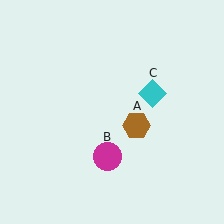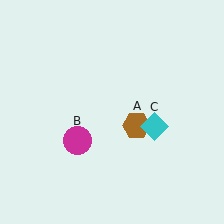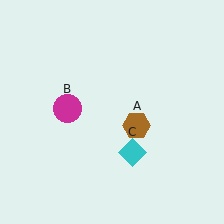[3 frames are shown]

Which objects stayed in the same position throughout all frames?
Brown hexagon (object A) remained stationary.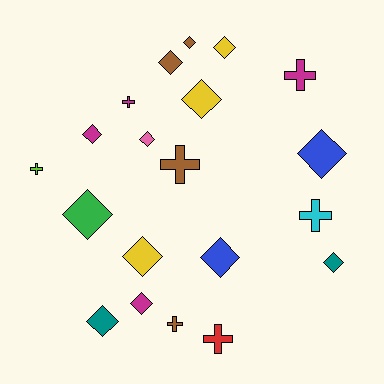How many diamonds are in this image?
There are 13 diamonds.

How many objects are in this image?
There are 20 objects.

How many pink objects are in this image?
There is 1 pink object.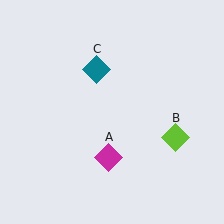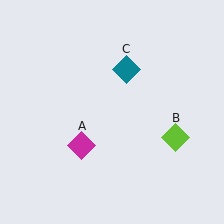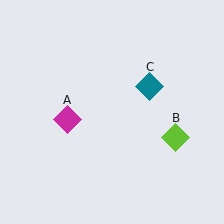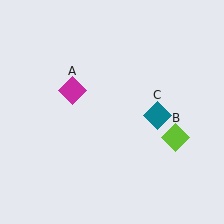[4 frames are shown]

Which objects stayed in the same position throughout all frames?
Lime diamond (object B) remained stationary.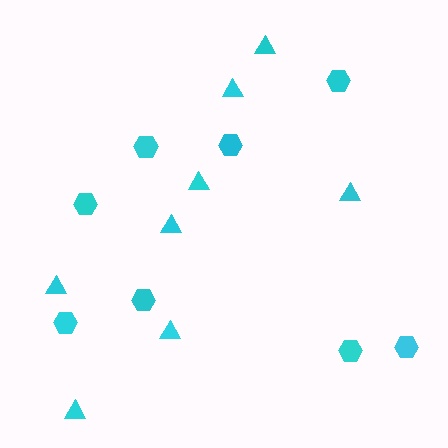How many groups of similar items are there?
There are 2 groups: one group of hexagons (8) and one group of triangles (8).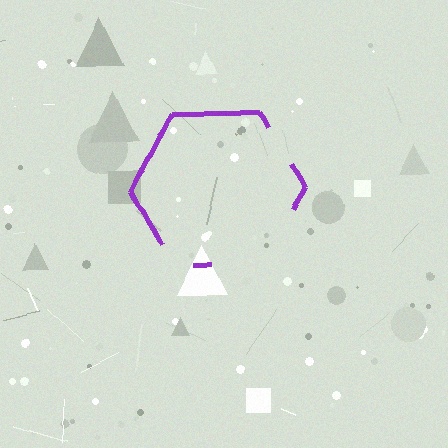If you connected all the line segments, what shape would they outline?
They would outline a hexagon.